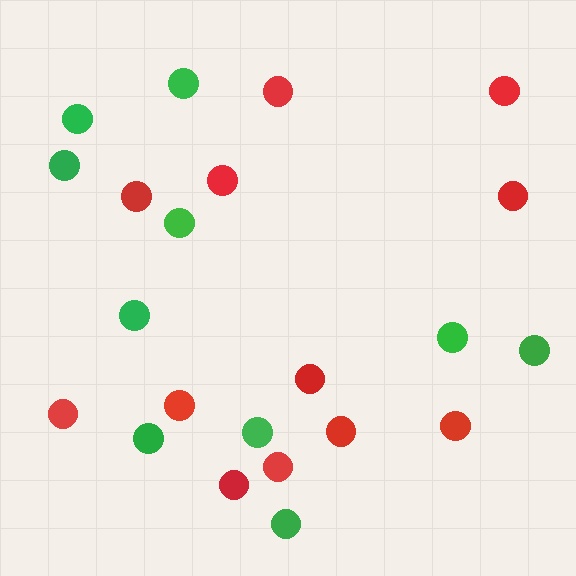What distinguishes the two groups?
There are 2 groups: one group of green circles (10) and one group of red circles (12).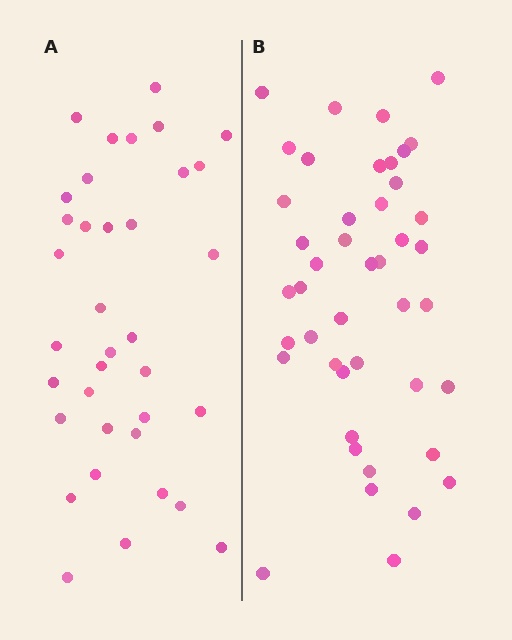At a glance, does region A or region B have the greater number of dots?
Region B (the right region) has more dots.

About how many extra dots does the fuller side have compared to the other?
Region B has roughly 8 or so more dots than region A.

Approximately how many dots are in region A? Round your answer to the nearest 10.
About 40 dots. (The exact count is 36, which rounds to 40.)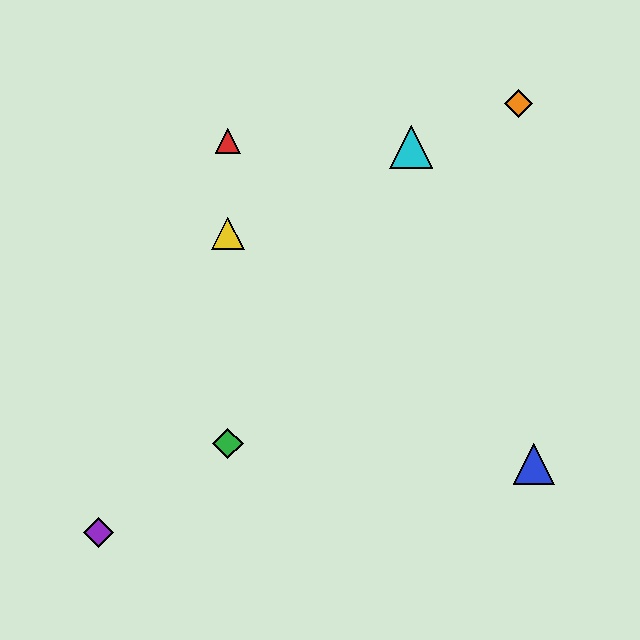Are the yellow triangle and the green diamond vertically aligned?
Yes, both are at x≈228.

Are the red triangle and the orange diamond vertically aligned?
No, the red triangle is at x≈228 and the orange diamond is at x≈518.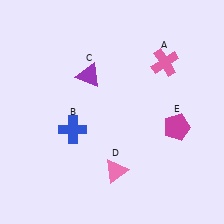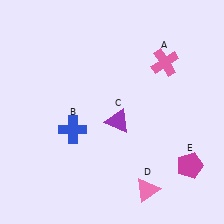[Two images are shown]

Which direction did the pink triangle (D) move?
The pink triangle (D) moved right.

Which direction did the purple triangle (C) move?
The purple triangle (C) moved down.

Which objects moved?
The objects that moved are: the purple triangle (C), the pink triangle (D), the magenta pentagon (E).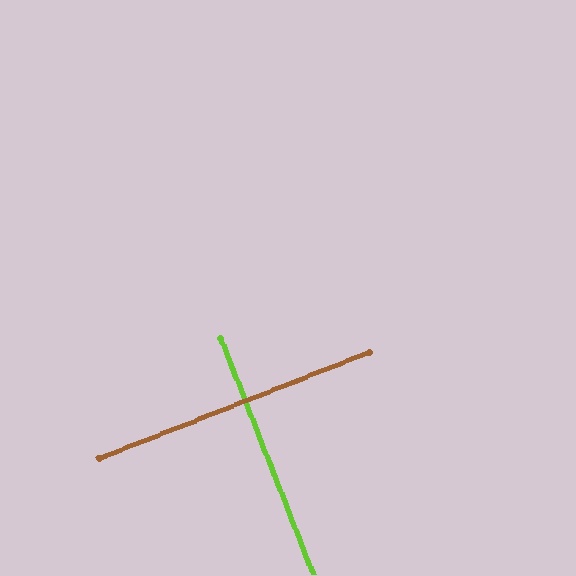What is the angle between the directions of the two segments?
Approximately 90 degrees.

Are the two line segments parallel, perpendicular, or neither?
Perpendicular — they meet at approximately 90°.